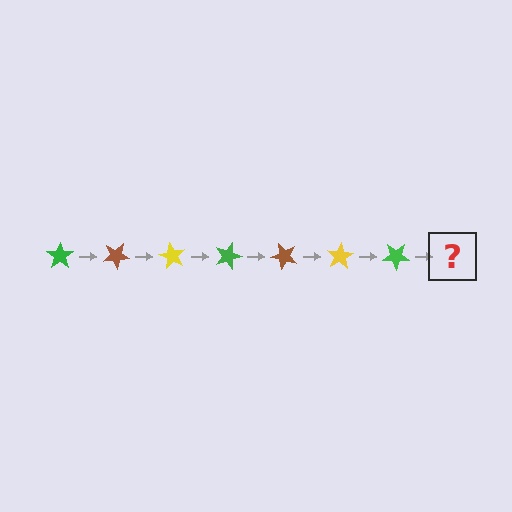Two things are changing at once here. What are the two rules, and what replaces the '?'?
The two rules are that it rotates 30 degrees each step and the color cycles through green, brown, and yellow. The '?' should be a brown star, rotated 210 degrees from the start.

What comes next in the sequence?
The next element should be a brown star, rotated 210 degrees from the start.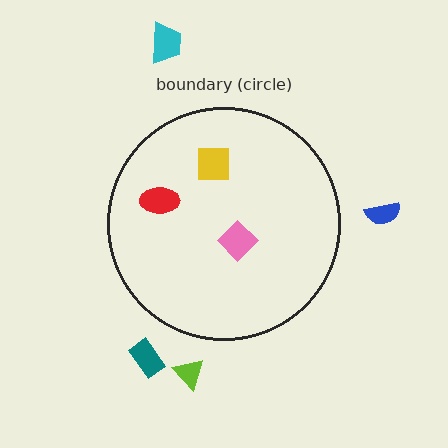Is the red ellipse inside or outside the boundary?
Inside.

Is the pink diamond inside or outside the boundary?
Inside.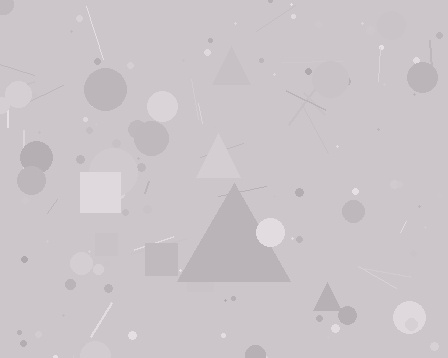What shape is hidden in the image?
A triangle is hidden in the image.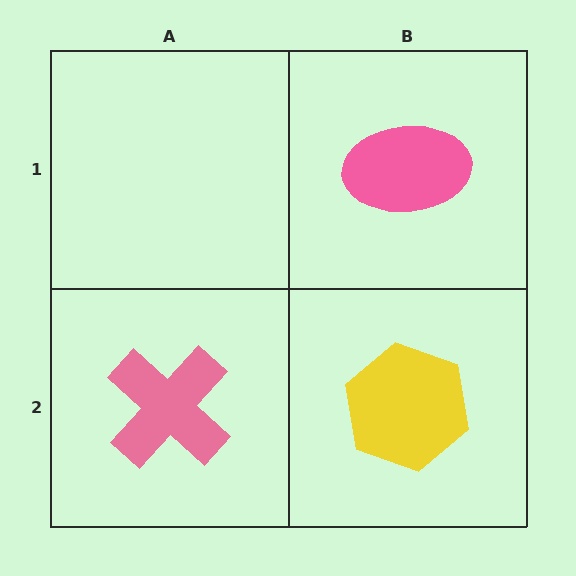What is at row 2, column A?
A pink cross.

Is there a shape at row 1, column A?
No, that cell is empty.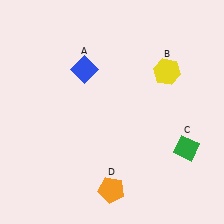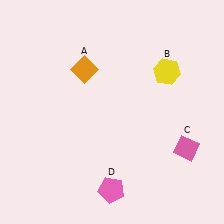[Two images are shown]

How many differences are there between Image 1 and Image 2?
There are 3 differences between the two images.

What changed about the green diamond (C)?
In Image 1, C is green. In Image 2, it changed to pink.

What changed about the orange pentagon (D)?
In Image 1, D is orange. In Image 2, it changed to pink.